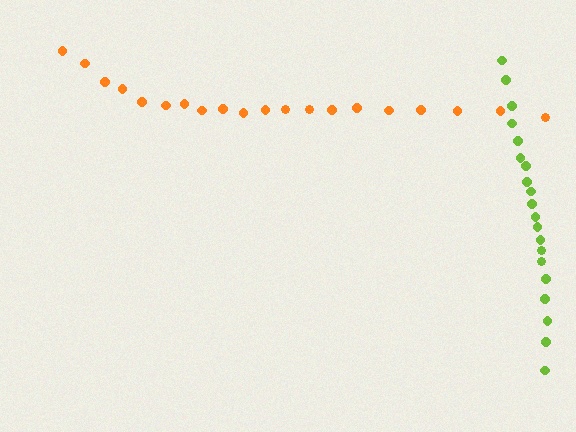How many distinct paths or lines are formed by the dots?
There are 2 distinct paths.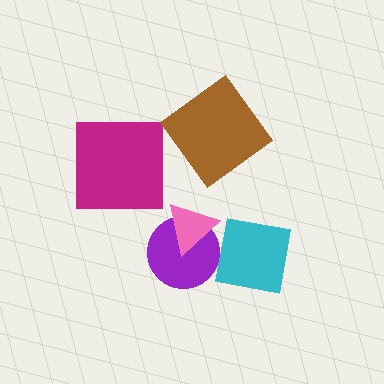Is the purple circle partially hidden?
Yes, it is partially covered by another shape.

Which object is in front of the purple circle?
The pink triangle is in front of the purple circle.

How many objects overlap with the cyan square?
0 objects overlap with the cyan square.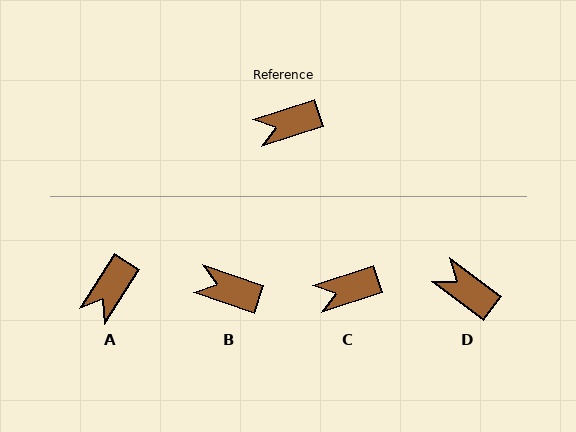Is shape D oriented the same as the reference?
No, it is off by about 55 degrees.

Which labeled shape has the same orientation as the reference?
C.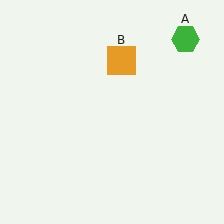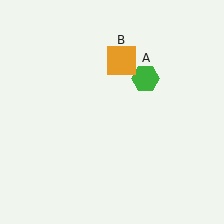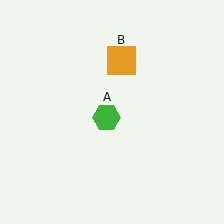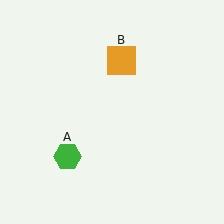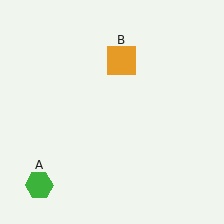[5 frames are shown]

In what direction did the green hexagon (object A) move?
The green hexagon (object A) moved down and to the left.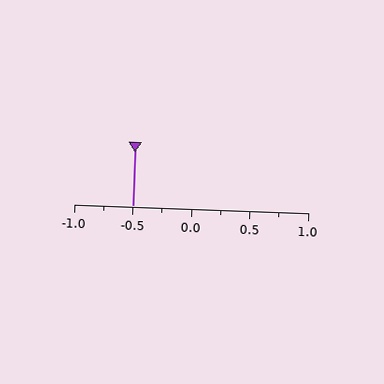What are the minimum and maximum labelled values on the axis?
The axis runs from -1.0 to 1.0.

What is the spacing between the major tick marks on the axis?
The major ticks are spaced 0.5 apart.